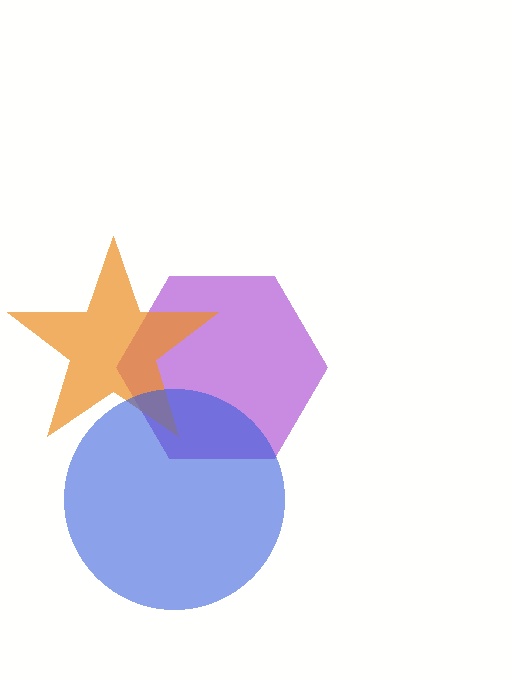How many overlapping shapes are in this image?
There are 3 overlapping shapes in the image.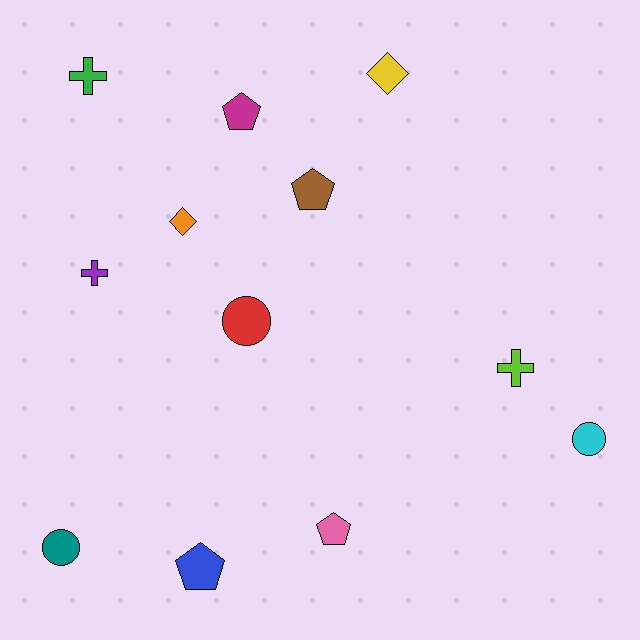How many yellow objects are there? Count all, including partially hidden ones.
There is 1 yellow object.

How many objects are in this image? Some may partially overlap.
There are 12 objects.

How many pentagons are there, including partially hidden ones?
There are 4 pentagons.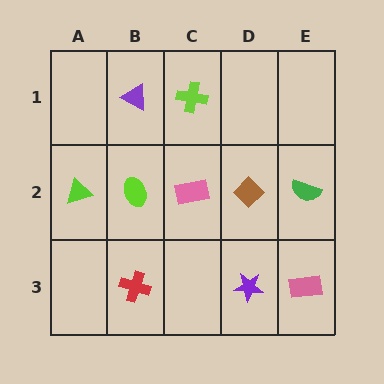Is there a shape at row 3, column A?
No, that cell is empty.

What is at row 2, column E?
A green semicircle.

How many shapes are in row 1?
2 shapes.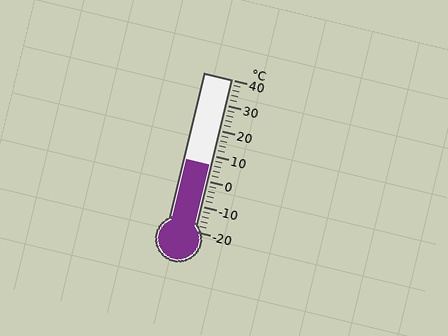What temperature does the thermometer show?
The thermometer shows approximately 6°C.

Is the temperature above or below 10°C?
The temperature is below 10°C.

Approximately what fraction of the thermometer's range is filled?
The thermometer is filled to approximately 45% of its range.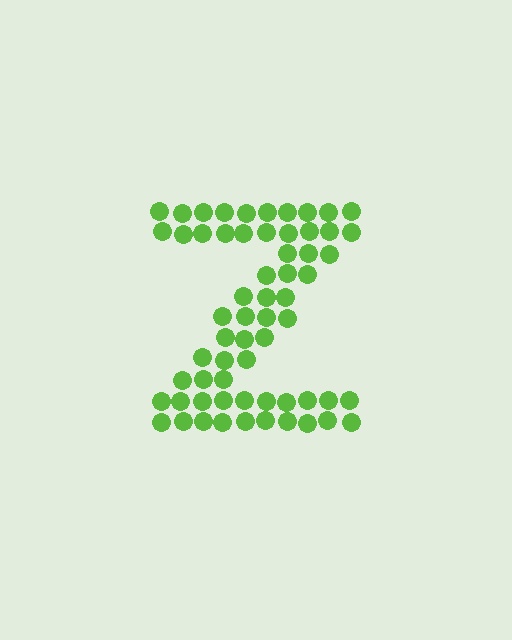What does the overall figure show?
The overall figure shows the letter Z.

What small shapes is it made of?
It is made of small circles.